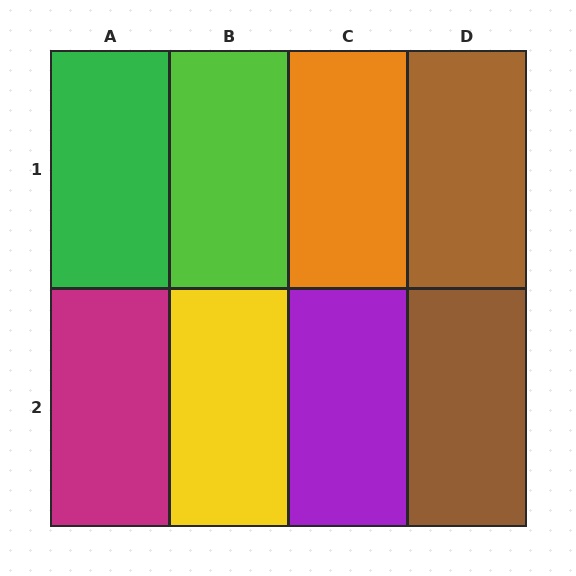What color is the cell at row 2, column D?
Brown.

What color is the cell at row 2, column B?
Yellow.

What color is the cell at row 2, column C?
Purple.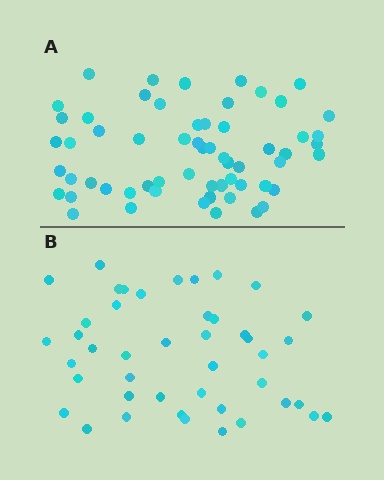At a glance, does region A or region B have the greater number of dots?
Region A (the top region) has more dots.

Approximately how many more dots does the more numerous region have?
Region A has approximately 15 more dots than region B.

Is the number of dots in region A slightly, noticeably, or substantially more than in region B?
Region A has noticeably more, but not dramatically so. The ratio is roughly 1.4 to 1.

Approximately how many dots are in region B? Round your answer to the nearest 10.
About 40 dots. (The exact count is 44, which rounds to 40.)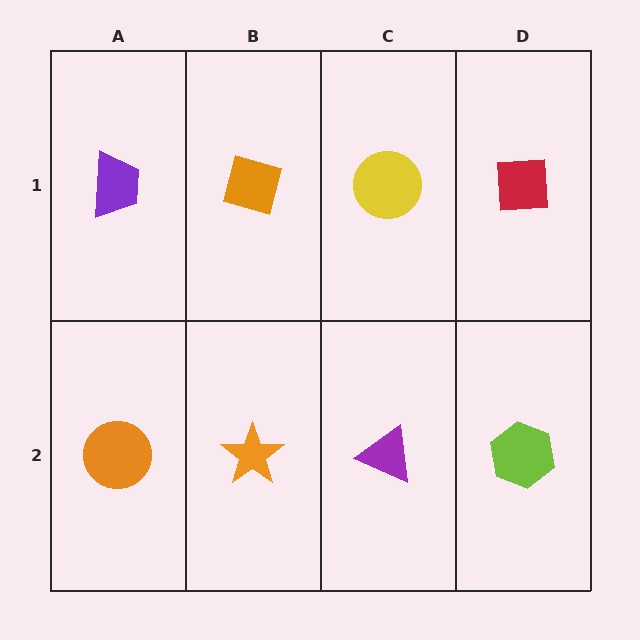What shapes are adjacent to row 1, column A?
An orange circle (row 2, column A), an orange diamond (row 1, column B).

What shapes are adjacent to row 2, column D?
A red square (row 1, column D), a purple triangle (row 2, column C).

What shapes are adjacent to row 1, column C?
A purple triangle (row 2, column C), an orange diamond (row 1, column B), a red square (row 1, column D).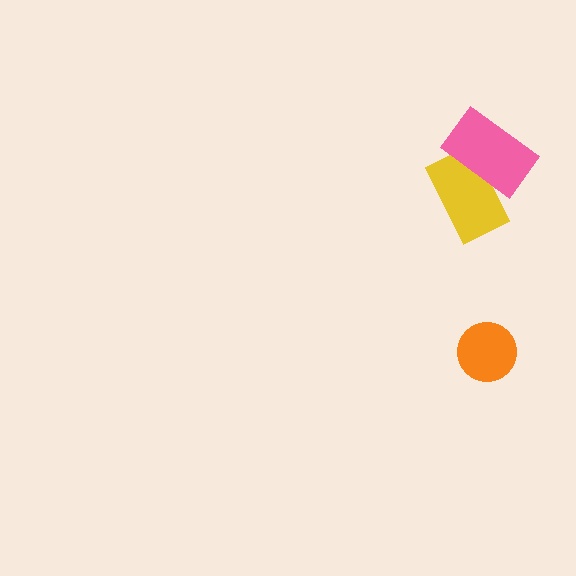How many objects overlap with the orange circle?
0 objects overlap with the orange circle.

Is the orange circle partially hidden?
No, no other shape covers it.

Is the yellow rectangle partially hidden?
Yes, it is partially covered by another shape.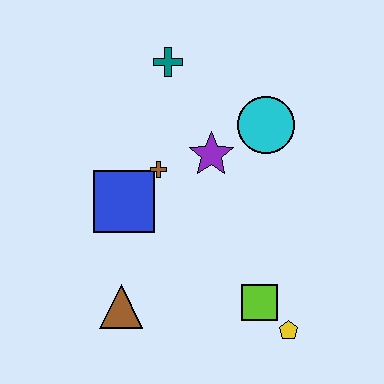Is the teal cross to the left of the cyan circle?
Yes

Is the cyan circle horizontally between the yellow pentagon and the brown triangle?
Yes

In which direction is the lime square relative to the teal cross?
The lime square is below the teal cross.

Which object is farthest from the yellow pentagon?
The teal cross is farthest from the yellow pentagon.